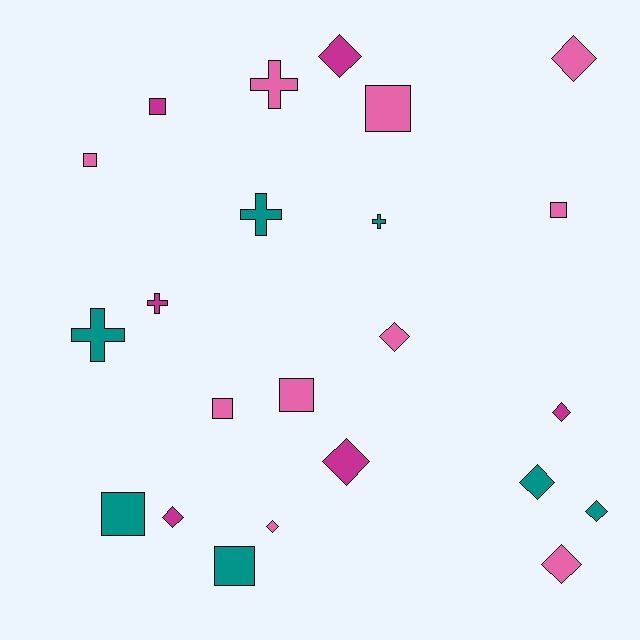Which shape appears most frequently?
Diamond, with 10 objects.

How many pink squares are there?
There are 5 pink squares.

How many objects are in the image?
There are 23 objects.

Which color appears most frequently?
Pink, with 10 objects.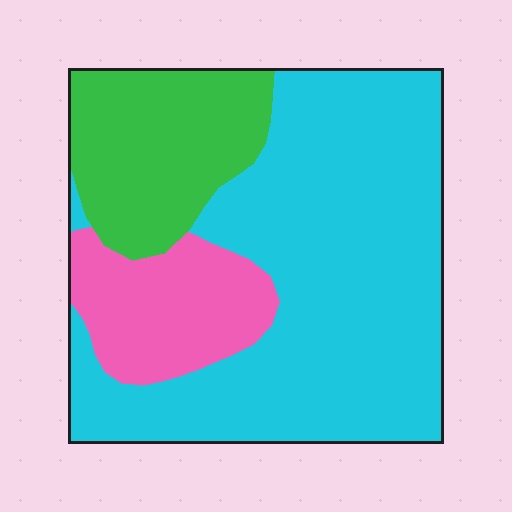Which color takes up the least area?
Pink, at roughly 15%.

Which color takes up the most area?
Cyan, at roughly 60%.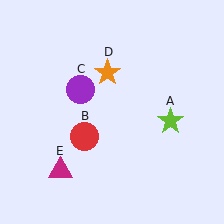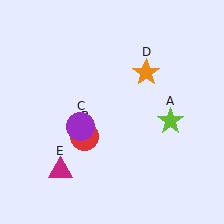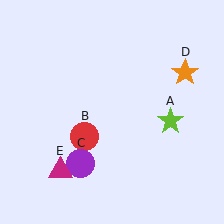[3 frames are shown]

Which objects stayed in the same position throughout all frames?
Lime star (object A) and red circle (object B) and magenta triangle (object E) remained stationary.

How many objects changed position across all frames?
2 objects changed position: purple circle (object C), orange star (object D).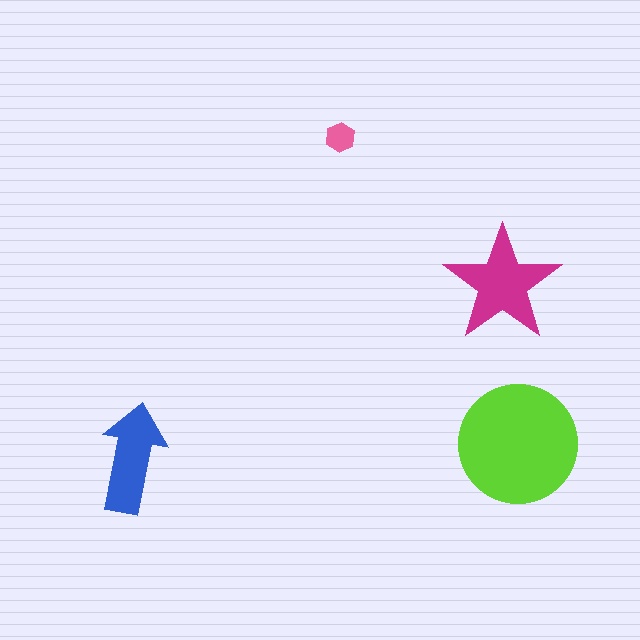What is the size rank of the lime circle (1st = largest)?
1st.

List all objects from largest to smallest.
The lime circle, the magenta star, the blue arrow, the pink hexagon.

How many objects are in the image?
There are 4 objects in the image.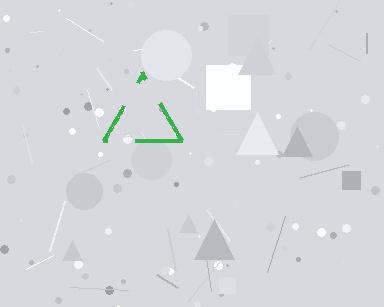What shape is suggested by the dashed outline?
The dashed outline suggests a triangle.